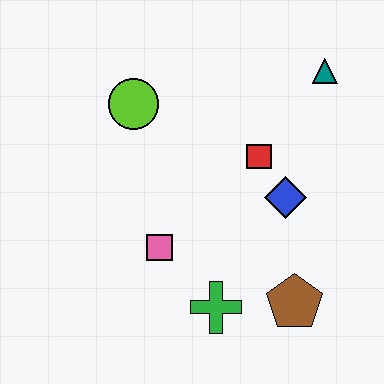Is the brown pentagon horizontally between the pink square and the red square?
No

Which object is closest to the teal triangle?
The red square is closest to the teal triangle.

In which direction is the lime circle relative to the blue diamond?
The lime circle is to the left of the blue diamond.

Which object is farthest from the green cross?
The teal triangle is farthest from the green cross.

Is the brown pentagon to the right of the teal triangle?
No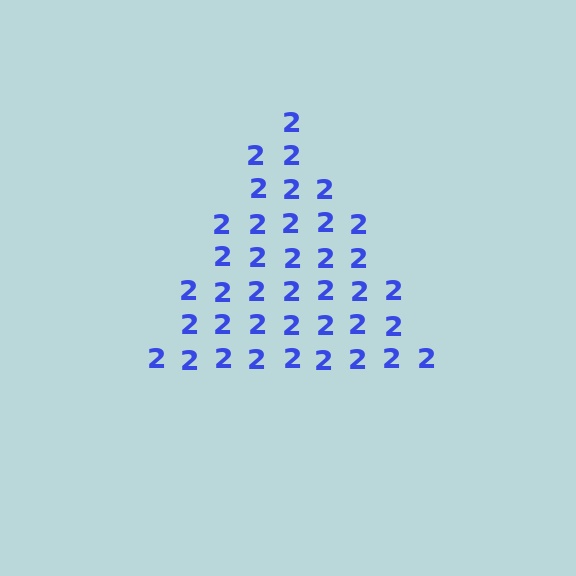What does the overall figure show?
The overall figure shows a triangle.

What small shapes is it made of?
It is made of small digit 2's.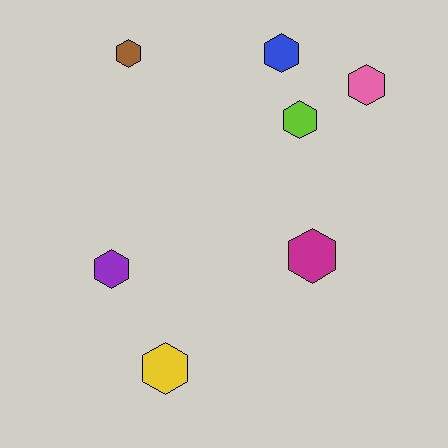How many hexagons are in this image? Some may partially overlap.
There are 7 hexagons.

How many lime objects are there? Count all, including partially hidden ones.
There is 1 lime object.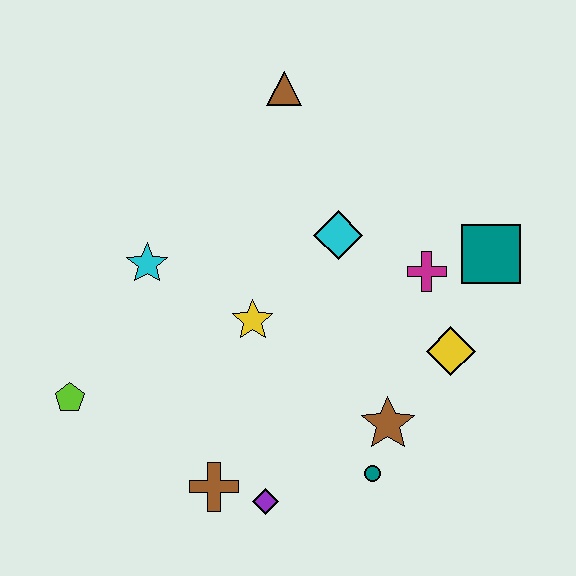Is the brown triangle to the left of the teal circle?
Yes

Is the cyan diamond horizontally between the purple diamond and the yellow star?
No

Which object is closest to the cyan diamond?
The magenta cross is closest to the cyan diamond.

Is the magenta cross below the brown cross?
No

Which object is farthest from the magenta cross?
The lime pentagon is farthest from the magenta cross.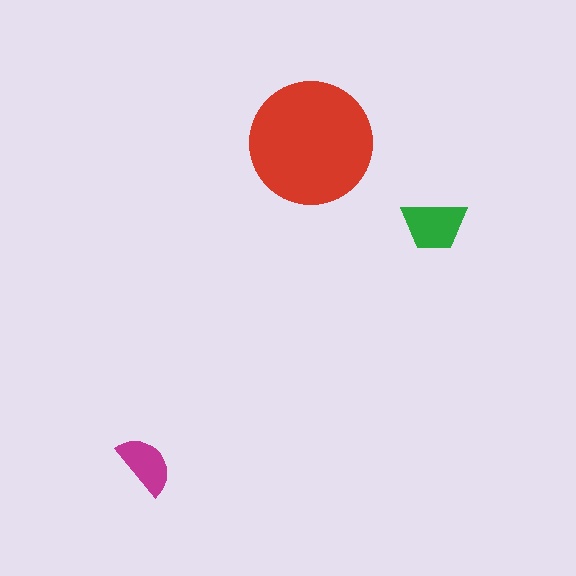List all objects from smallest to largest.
The magenta semicircle, the green trapezoid, the red circle.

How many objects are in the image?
There are 3 objects in the image.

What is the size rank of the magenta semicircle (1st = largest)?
3rd.